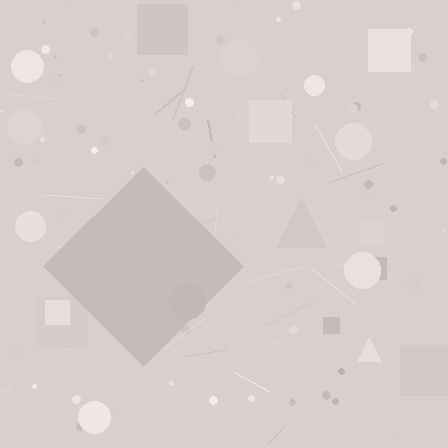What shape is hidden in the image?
A diamond is hidden in the image.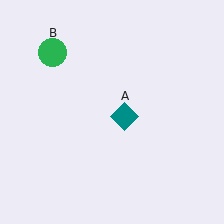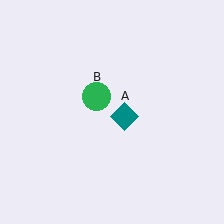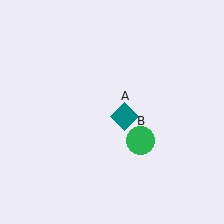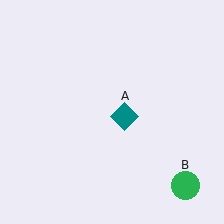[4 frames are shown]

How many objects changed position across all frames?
1 object changed position: green circle (object B).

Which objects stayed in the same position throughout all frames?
Teal diamond (object A) remained stationary.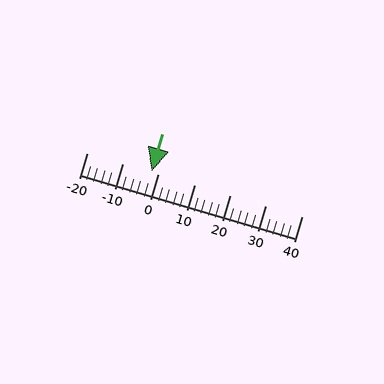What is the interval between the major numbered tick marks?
The major tick marks are spaced 10 units apart.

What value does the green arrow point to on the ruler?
The green arrow points to approximately -2.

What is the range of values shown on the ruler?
The ruler shows values from -20 to 40.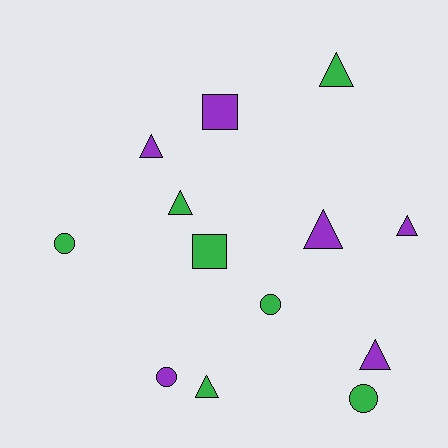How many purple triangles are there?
There are 4 purple triangles.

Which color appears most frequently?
Green, with 7 objects.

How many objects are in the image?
There are 13 objects.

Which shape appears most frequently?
Triangle, with 7 objects.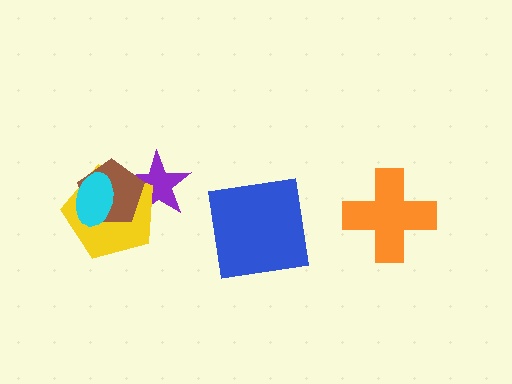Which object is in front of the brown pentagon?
The cyan ellipse is in front of the brown pentagon.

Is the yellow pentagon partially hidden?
Yes, it is partially covered by another shape.